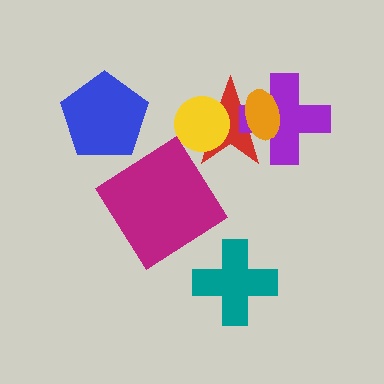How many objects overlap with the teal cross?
0 objects overlap with the teal cross.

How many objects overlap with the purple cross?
2 objects overlap with the purple cross.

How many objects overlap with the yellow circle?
1 object overlaps with the yellow circle.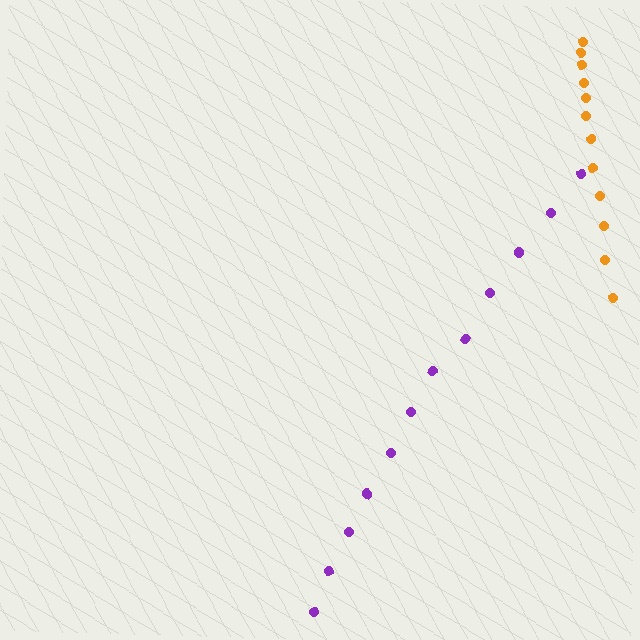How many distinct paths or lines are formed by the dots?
There are 2 distinct paths.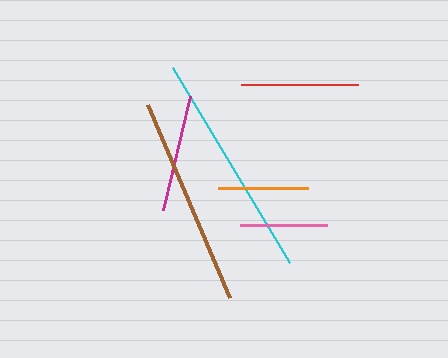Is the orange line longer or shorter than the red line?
The red line is longer than the orange line.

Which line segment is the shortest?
The pink line is the shortest at approximately 87 pixels.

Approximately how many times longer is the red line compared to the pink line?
The red line is approximately 1.3 times the length of the pink line.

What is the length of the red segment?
The red segment is approximately 117 pixels long.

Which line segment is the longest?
The cyan line is the longest at approximately 228 pixels.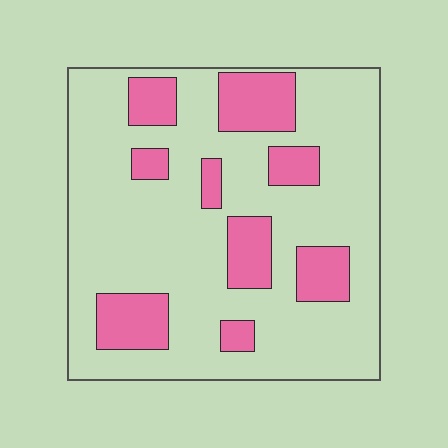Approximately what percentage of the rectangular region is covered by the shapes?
Approximately 25%.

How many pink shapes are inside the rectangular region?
9.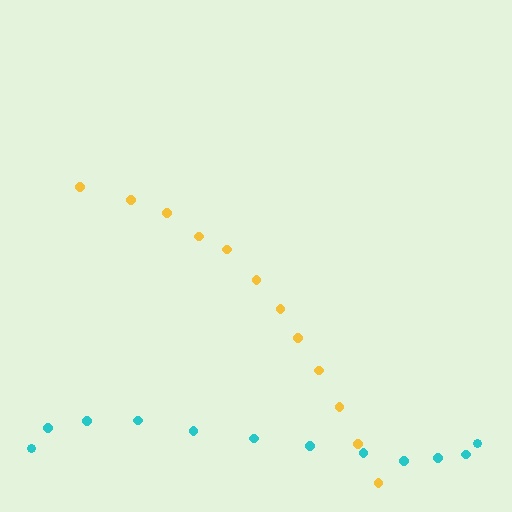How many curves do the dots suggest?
There are 2 distinct paths.